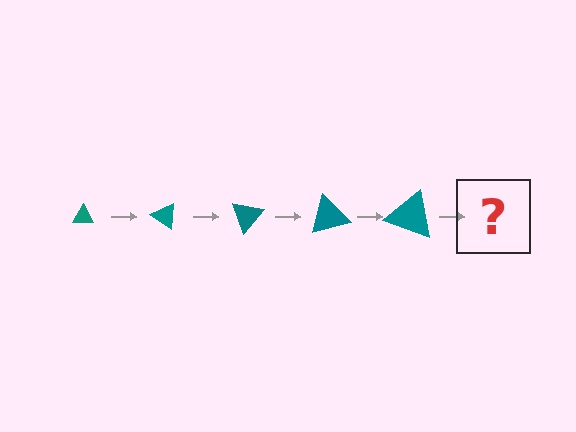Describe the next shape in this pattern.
It should be a triangle, larger than the previous one and rotated 175 degrees from the start.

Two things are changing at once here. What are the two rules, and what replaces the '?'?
The two rules are that the triangle grows larger each step and it rotates 35 degrees each step. The '?' should be a triangle, larger than the previous one and rotated 175 degrees from the start.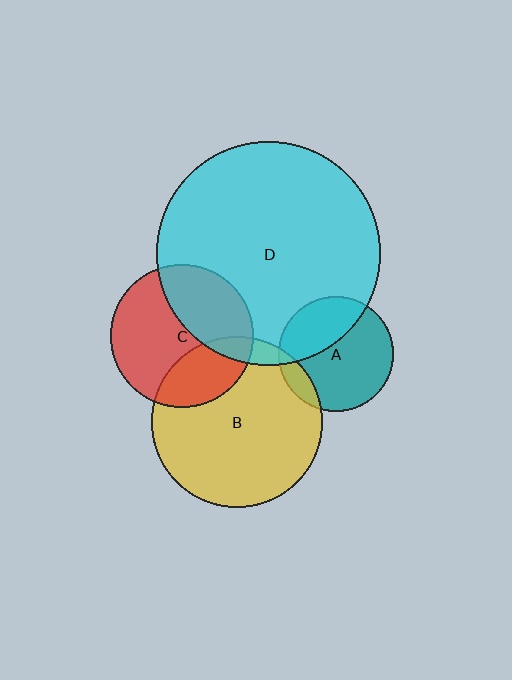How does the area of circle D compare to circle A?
Approximately 3.8 times.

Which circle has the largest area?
Circle D (cyan).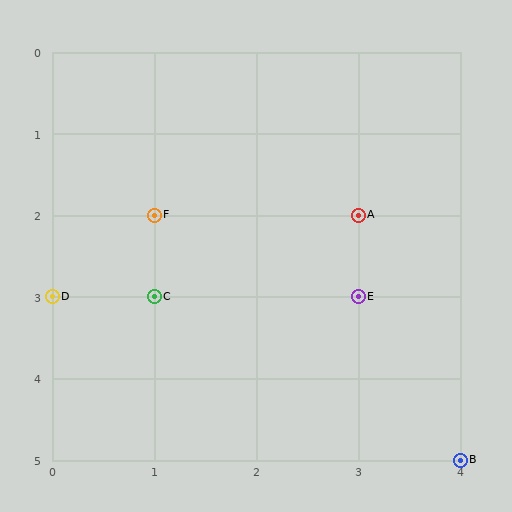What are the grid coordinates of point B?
Point B is at grid coordinates (4, 5).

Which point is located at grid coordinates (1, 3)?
Point C is at (1, 3).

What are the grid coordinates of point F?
Point F is at grid coordinates (1, 2).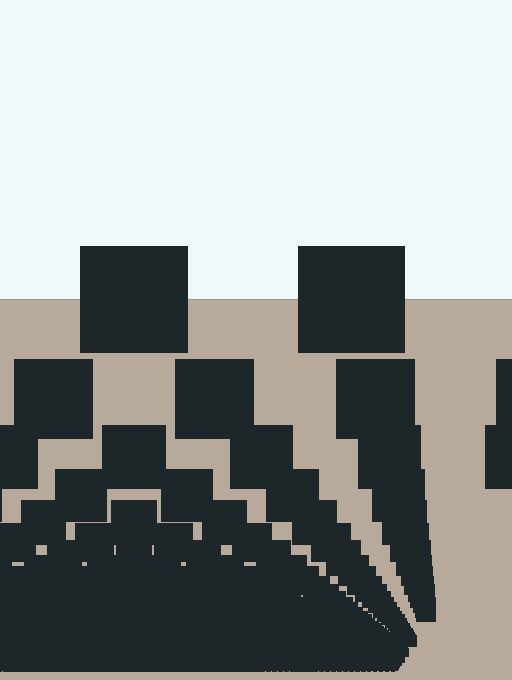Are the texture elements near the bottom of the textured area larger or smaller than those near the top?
Smaller. The gradient is inverted — elements near the bottom are smaller and denser.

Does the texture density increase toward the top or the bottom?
Density increases toward the bottom.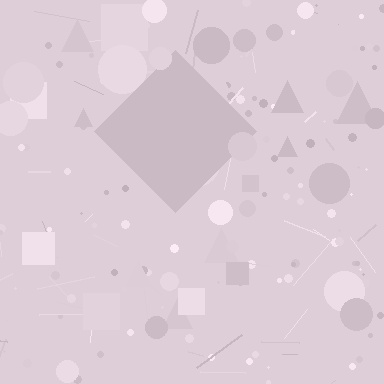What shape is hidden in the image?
A diamond is hidden in the image.